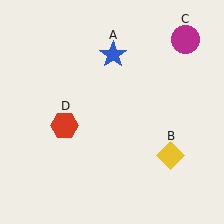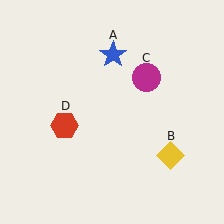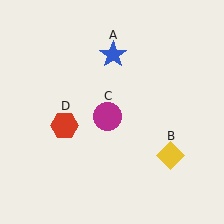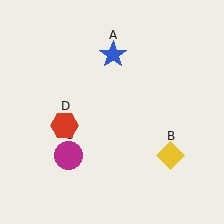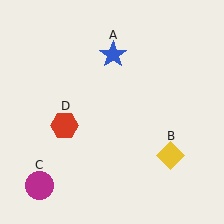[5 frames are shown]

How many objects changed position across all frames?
1 object changed position: magenta circle (object C).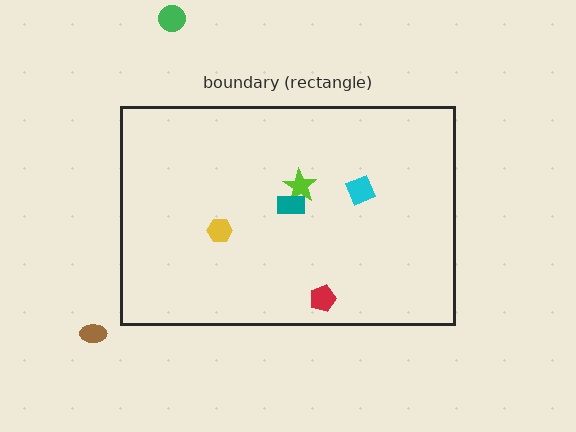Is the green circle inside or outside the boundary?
Outside.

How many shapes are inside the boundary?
5 inside, 2 outside.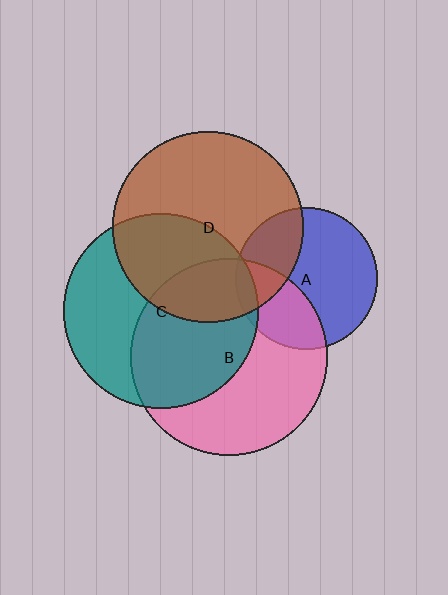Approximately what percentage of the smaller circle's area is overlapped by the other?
Approximately 35%.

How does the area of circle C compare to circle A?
Approximately 1.9 times.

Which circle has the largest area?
Circle B (pink).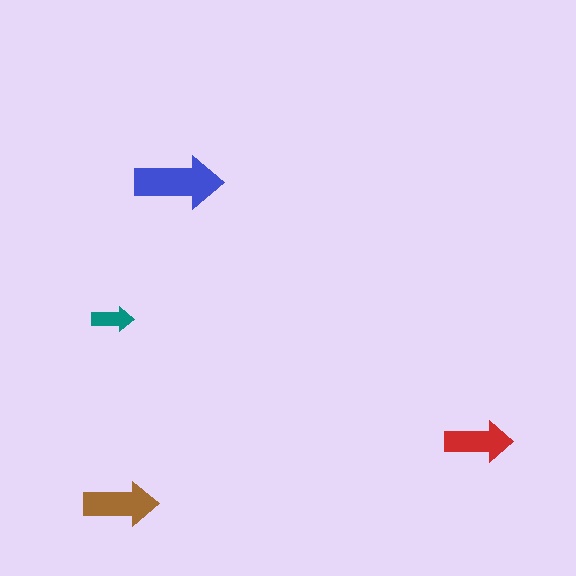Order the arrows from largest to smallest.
the blue one, the brown one, the red one, the teal one.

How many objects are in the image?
There are 4 objects in the image.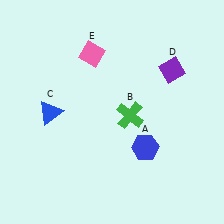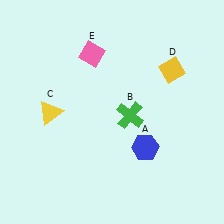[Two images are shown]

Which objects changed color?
C changed from blue to yellow. D changed from purple to yellow.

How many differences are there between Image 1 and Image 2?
There are 2 differences between the two images.